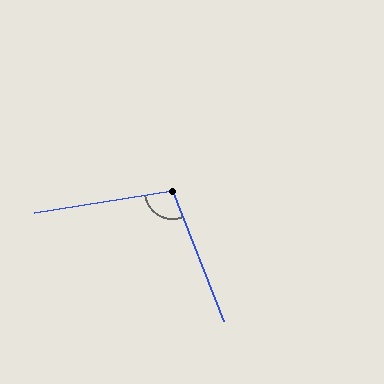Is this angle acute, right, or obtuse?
It is obtuse.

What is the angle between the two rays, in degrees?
Approximately 102 degrees.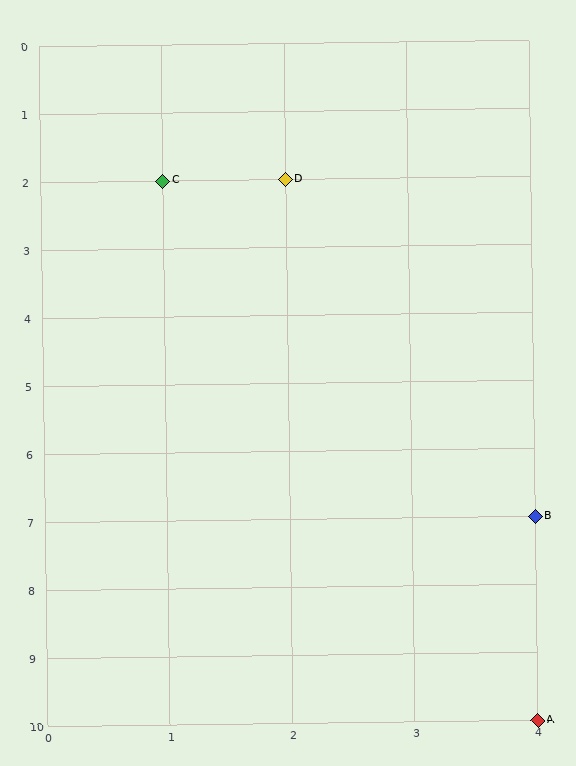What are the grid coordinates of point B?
Point B is at grid coordinates (4, 7).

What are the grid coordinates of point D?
Point D is at grid coordinates (2, 2).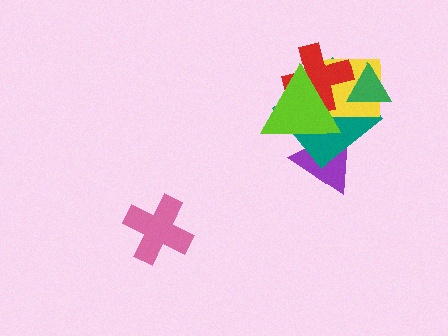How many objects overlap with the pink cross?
0 objects overlap with the pink cross.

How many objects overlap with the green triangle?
3 objects overlap with the green triangle.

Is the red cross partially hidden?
Yes, it is partially covered by another shape.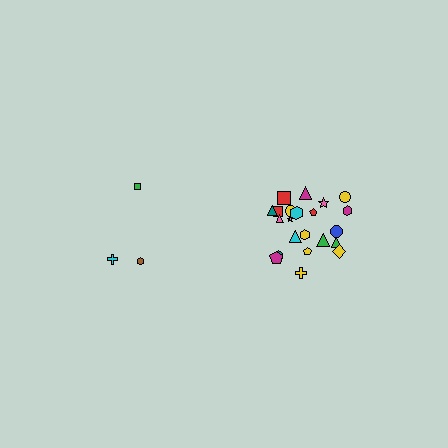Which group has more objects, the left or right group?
The right group.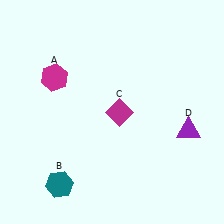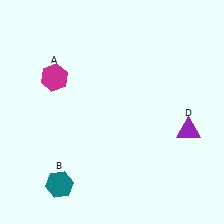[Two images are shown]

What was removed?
The magenta diamond (C) was removed in Image 2.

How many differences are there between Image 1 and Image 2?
There is 1 difference between the two images.